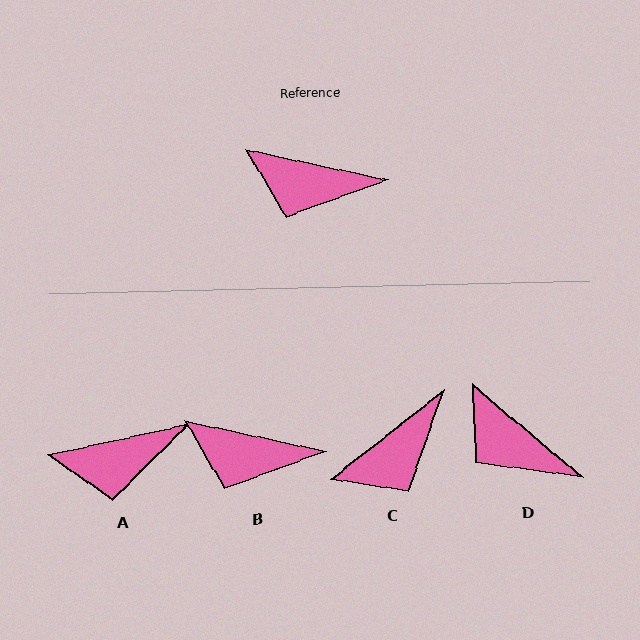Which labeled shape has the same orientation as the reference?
B.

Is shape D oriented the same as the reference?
No, it is off by about 28 degrees.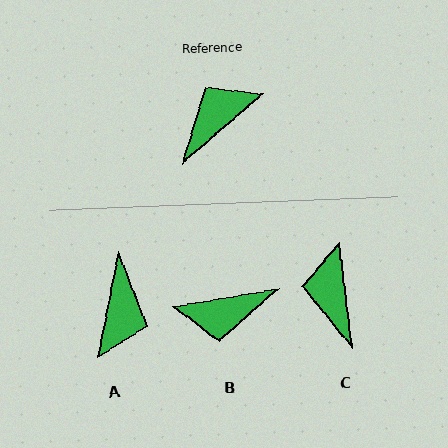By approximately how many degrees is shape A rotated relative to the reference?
Approximately 142 degrees clockwise.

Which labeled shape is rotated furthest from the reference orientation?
B, about 149 degrees away.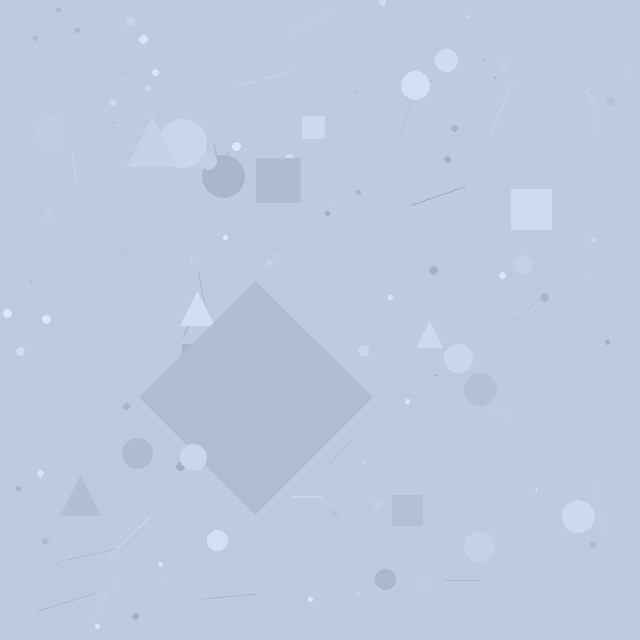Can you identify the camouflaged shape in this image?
The camouflaged shape is a diamond.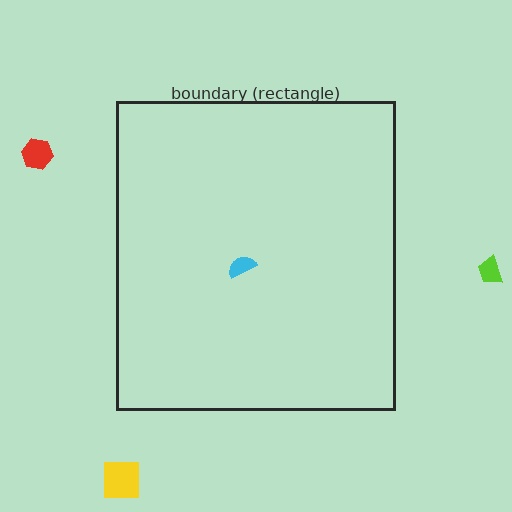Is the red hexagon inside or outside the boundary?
Outside.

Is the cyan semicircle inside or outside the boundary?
Inside.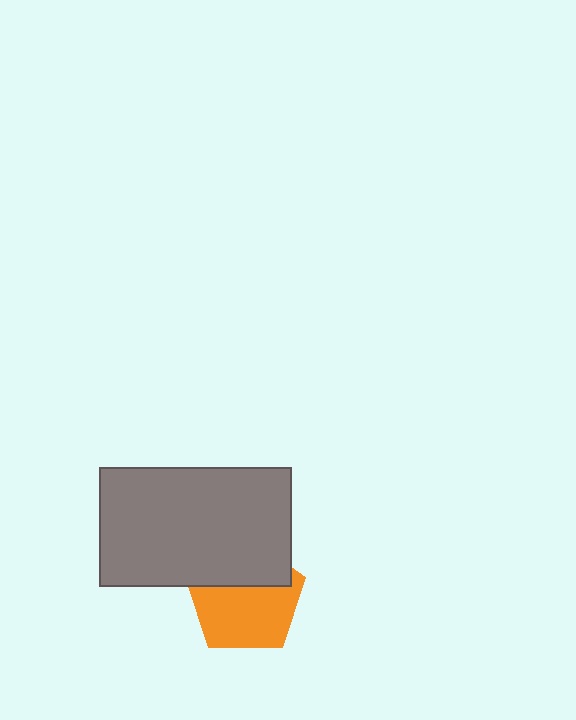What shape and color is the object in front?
The object in front is a gray rectangle.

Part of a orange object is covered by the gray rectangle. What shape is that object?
It is a pentagon.